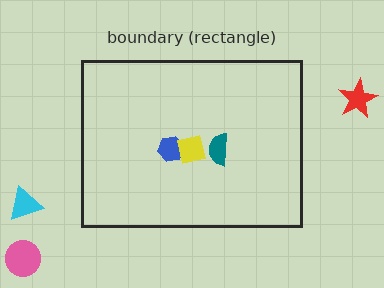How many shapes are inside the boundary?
3 inside, 3 outside.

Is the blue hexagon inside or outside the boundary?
Inside.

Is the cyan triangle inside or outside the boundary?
Outside.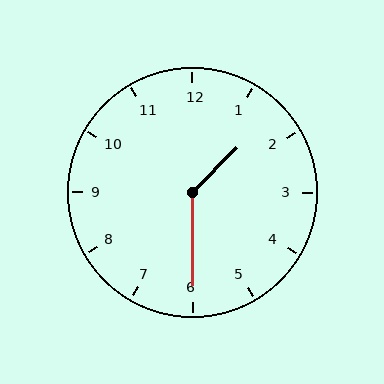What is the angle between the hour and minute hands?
Approximately 135 degrees.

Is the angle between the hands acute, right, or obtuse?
It is obtuse.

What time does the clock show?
1:30.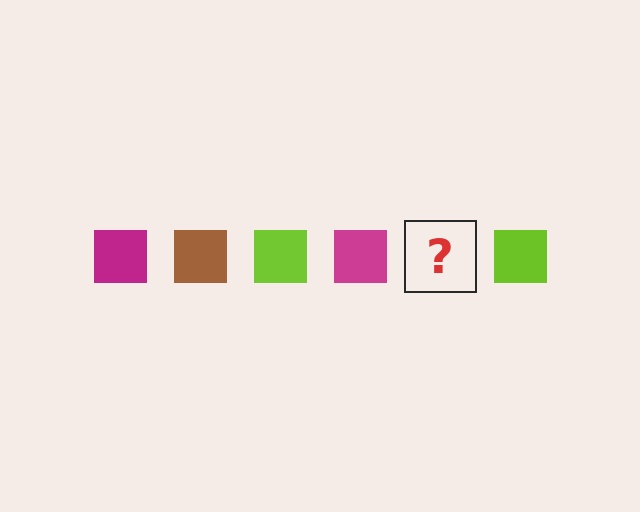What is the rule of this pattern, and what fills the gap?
The rule is that the pattern cycles through magenta, brown, lime squares. The gap should be filled with a brown square.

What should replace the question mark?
The question mark should be replaced with a brown square.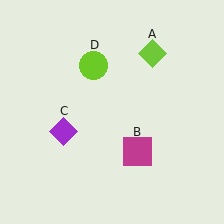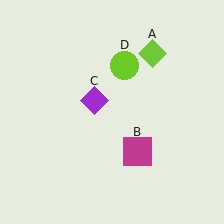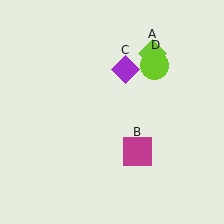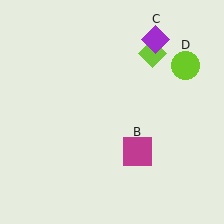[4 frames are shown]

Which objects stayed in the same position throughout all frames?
Lime diamond (object A) and magenta square (object B) remained stationary.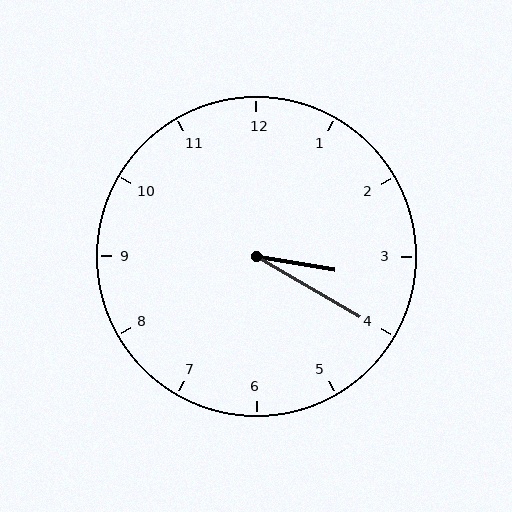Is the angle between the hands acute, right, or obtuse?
It is acute.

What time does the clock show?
3:20.